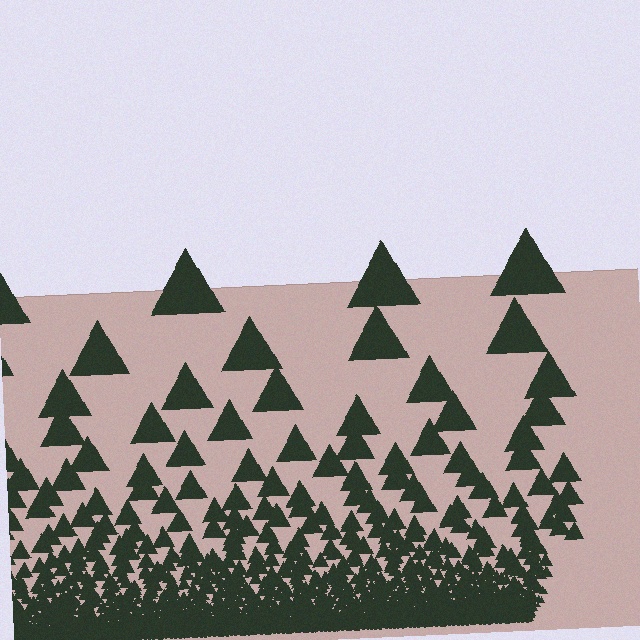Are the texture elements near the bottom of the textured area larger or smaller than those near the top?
Smaller. The gradient is inverted — elements near the bottom are smaller and denser.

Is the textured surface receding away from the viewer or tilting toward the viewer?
The surface appears to tilt toward the viewer. Texture elements get larger and sparser toward the top.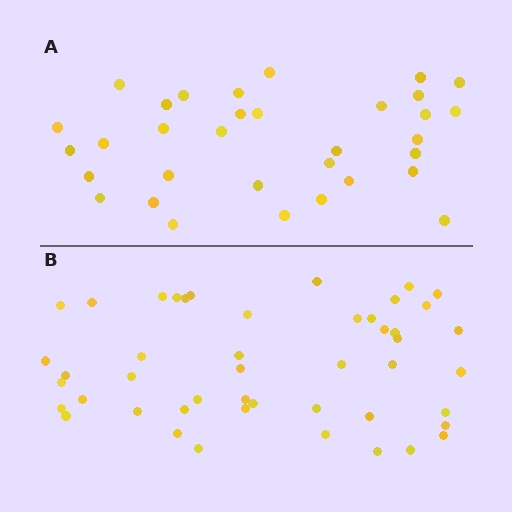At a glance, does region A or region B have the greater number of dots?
Region B (the bottom region) has more dots.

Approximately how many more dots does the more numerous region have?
Region B has approximately 15 more dots than region A.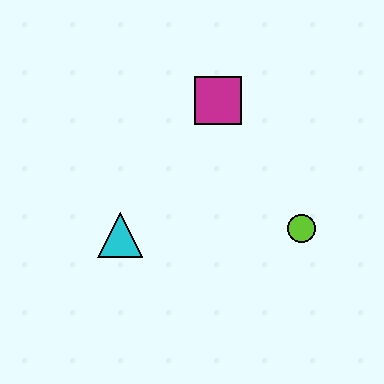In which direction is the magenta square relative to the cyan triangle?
The magenta square is above the cyan triangle.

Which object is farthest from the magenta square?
The cyan triangle is farthest from the magenta square.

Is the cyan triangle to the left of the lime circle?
Yes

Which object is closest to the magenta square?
The lime circle is closest to the magenta square.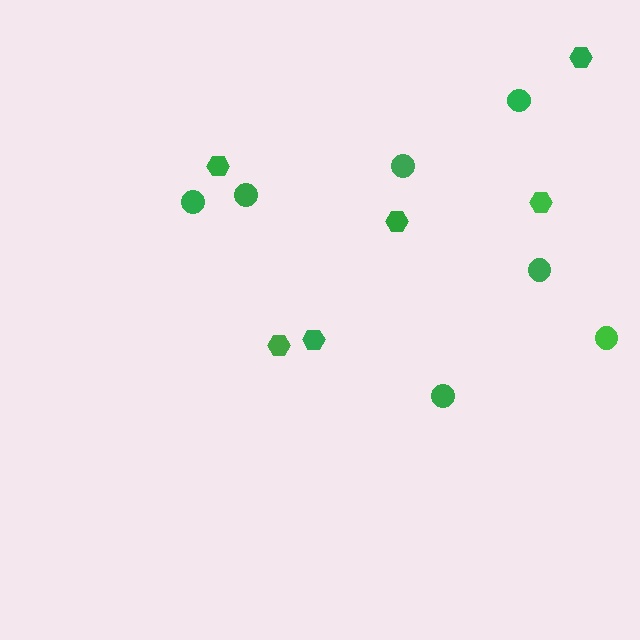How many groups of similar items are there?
There are 2 groups: one group of hexagons (6) and one group of circles (7).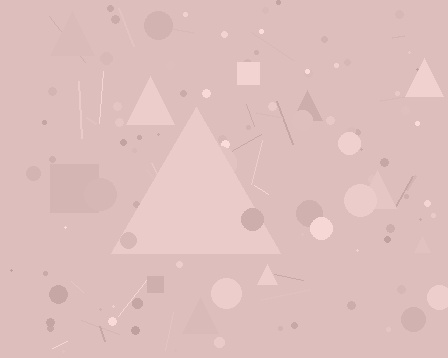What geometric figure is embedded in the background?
A triangle is embedded in the background.